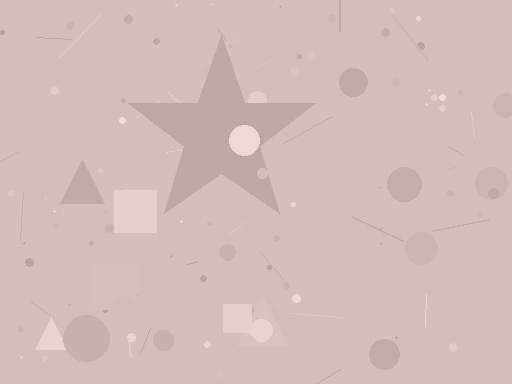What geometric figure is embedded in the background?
A star is embedded in the background.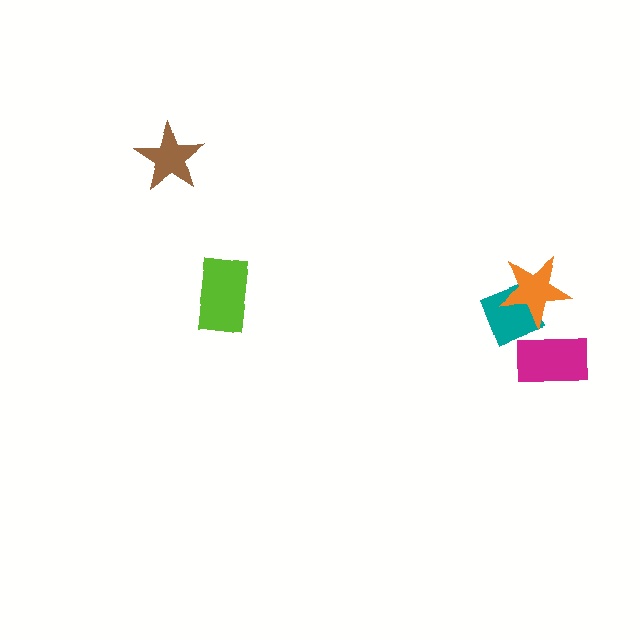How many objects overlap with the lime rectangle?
0 objects overlap with the lime rectangle.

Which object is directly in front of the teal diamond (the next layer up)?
The orange star is directly in front of the teal diamond.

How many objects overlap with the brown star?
0 objects overlap with the brown star.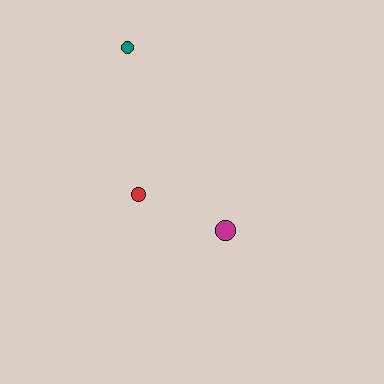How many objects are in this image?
There are 3 objects.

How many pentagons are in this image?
There are no pentagons.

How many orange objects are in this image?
There are no orange objects.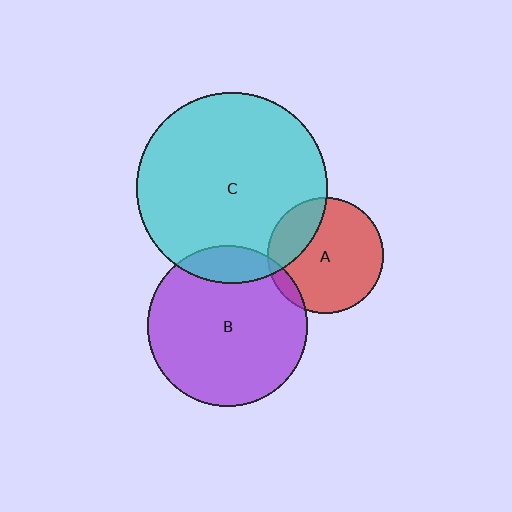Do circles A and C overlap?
Yes.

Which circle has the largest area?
Circle C (cyan).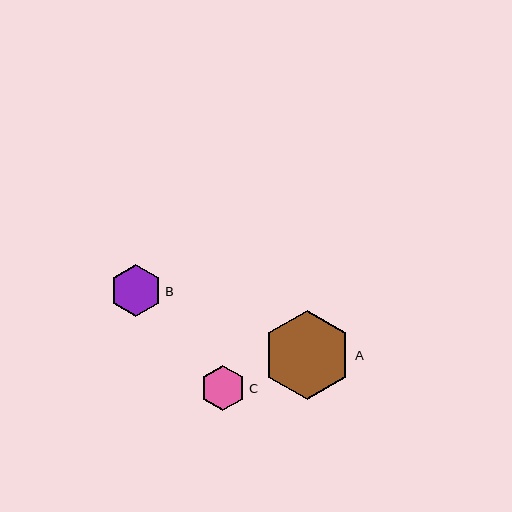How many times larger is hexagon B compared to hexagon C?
Hexagon B is approximately 1.1 times the size of hexagon C.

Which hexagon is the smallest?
Hexagon C is the smallest with a size of approximately 46 pixels.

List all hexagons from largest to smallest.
From largest to smallest: A, B, C.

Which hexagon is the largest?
Hexagon A is the largest with a size of approximately 89 pixels.